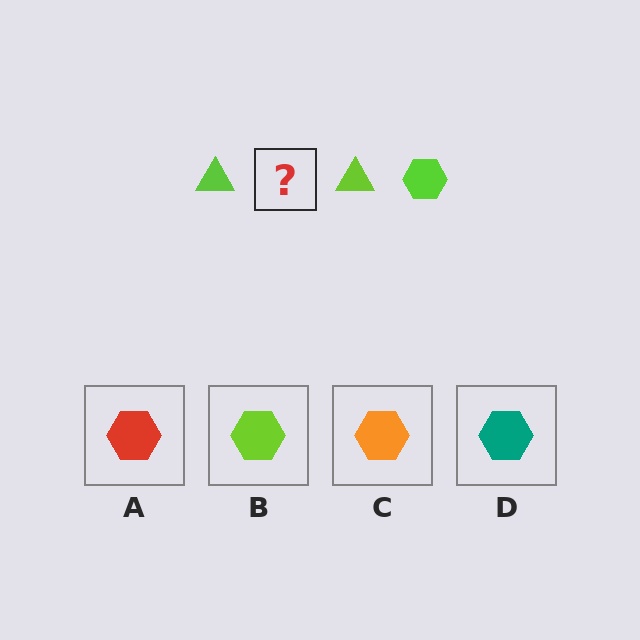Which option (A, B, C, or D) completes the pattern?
B.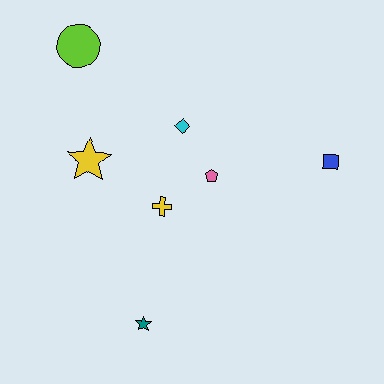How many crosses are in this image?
There is 1 cross.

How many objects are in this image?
There are 7 objects.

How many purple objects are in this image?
There are no purple objects.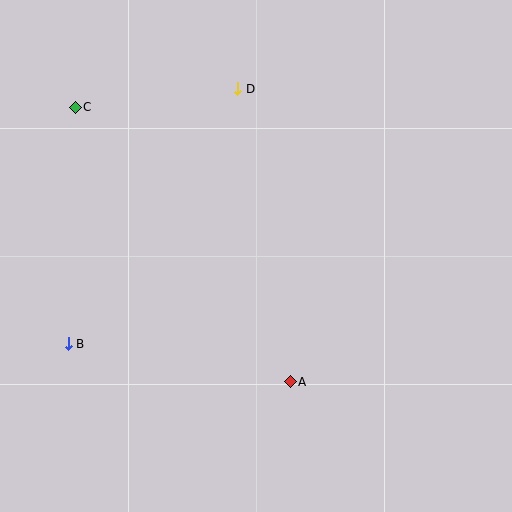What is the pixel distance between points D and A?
The distance between D and A is 298 pixels.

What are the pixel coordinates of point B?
Point B is at (68, 344).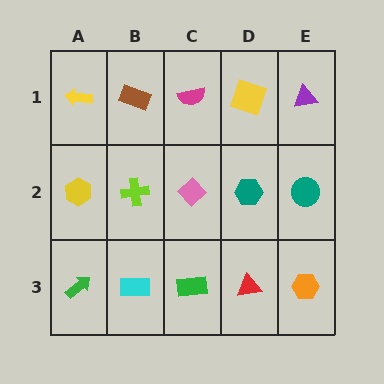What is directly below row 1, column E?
A teal circle.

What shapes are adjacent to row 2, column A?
A yellow arrow (row 1, column A), a green arrow (row 3, column A), a lime cross (row 2, column B).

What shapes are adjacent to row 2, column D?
A yellow square (row 1, column D), a red triangle (row 3, column D), a pink diamond (row 2, column C), a teal circle (row 2, column E).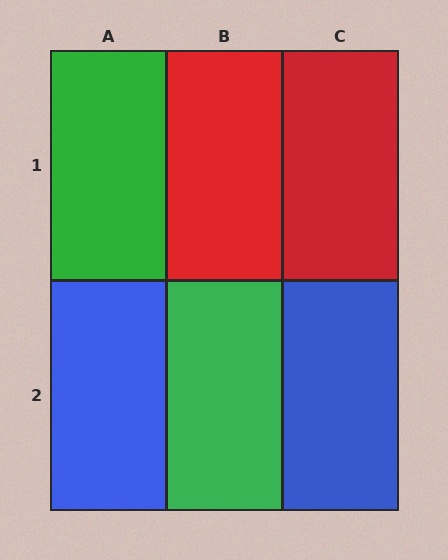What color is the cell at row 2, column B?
Green.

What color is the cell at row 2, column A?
Blue.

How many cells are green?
2 cells are green.